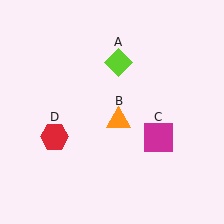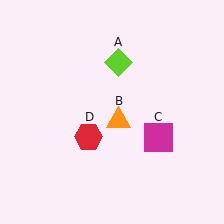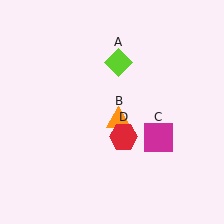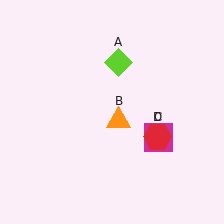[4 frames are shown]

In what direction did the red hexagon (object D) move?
The red hexagon (object D) moved right.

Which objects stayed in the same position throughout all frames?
Lime diamond (object A) and orange triangle (object B) and magenta square (object C) remained stationary.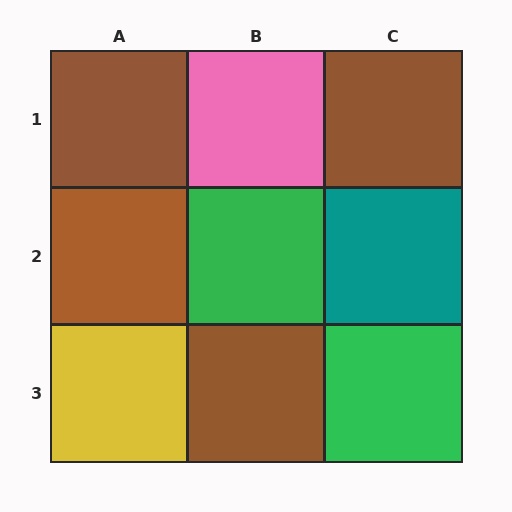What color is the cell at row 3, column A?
Yellow.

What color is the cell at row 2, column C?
Teal.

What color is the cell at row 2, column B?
Green.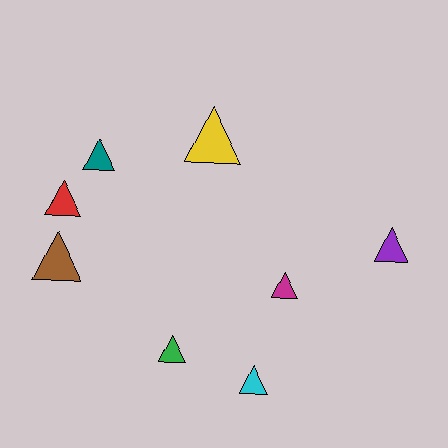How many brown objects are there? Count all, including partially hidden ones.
There is 1 brown object.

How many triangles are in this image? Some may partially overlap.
There are 8 triangles.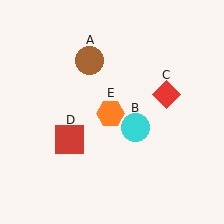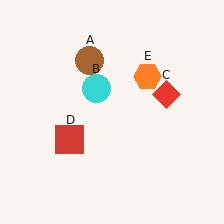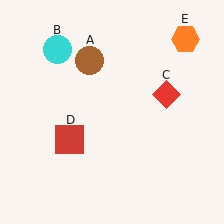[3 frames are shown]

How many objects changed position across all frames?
2 objects changed position: cyan circle (object B), orange hexagon (object E).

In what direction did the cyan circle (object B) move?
The cyan circle (object B) moved up and to the left.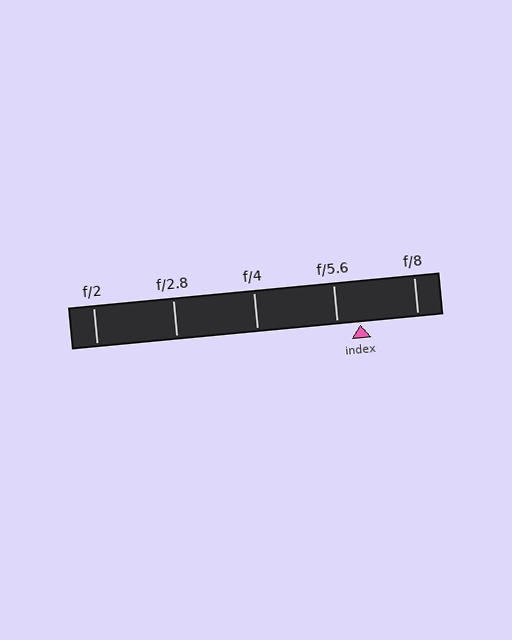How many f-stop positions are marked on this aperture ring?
There are 5 f-stop positions marked.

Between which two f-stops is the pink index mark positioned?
The index mark is between f/5.6 and f/8.